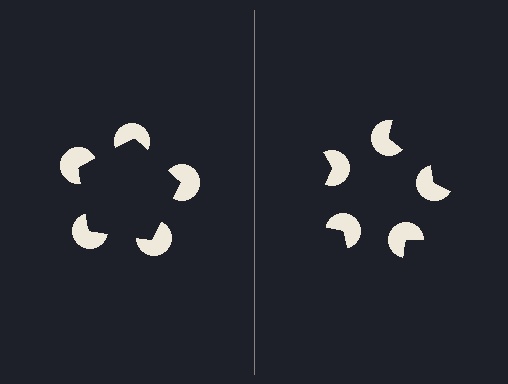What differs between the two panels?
The pac-man discs are positioned identically on both sides; only the wedge orientations differ. On the left they align to a pentagon; on the right they are misaligned.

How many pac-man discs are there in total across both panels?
10 — 5 on each side.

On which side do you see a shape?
An illusory pentagon appears on the left side. On the right side the wedge cuts are rotated, so no coherent shape forms.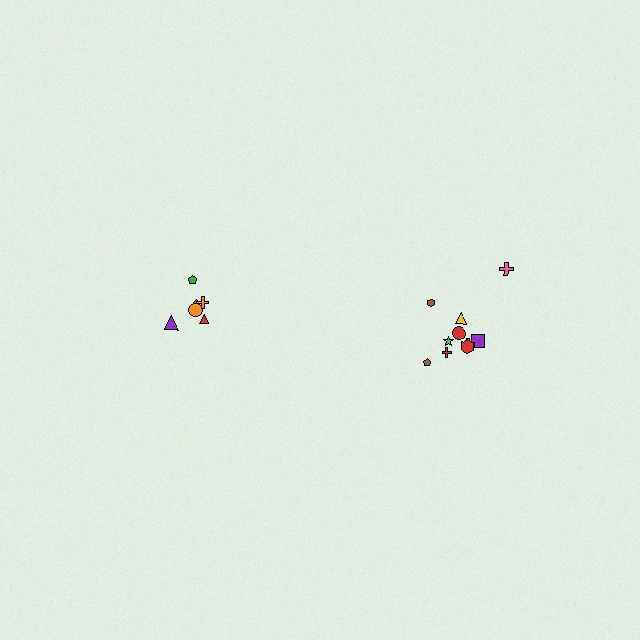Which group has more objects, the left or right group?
The right group.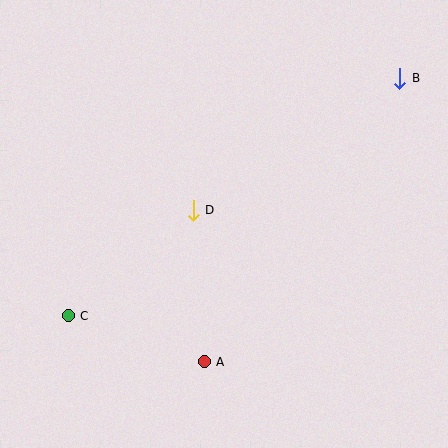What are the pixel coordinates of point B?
Point B is at (400, 78).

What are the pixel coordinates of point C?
Point C is at (68, 316).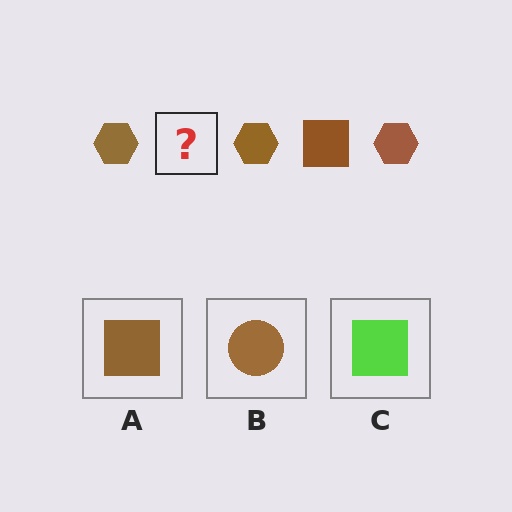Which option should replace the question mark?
Option A.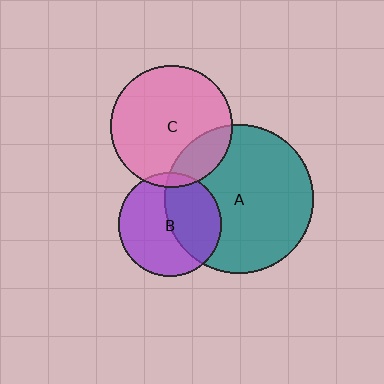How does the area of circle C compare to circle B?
Approximately 1.4 times.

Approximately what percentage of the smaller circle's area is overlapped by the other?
Approximately 20%.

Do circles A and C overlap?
Yes.